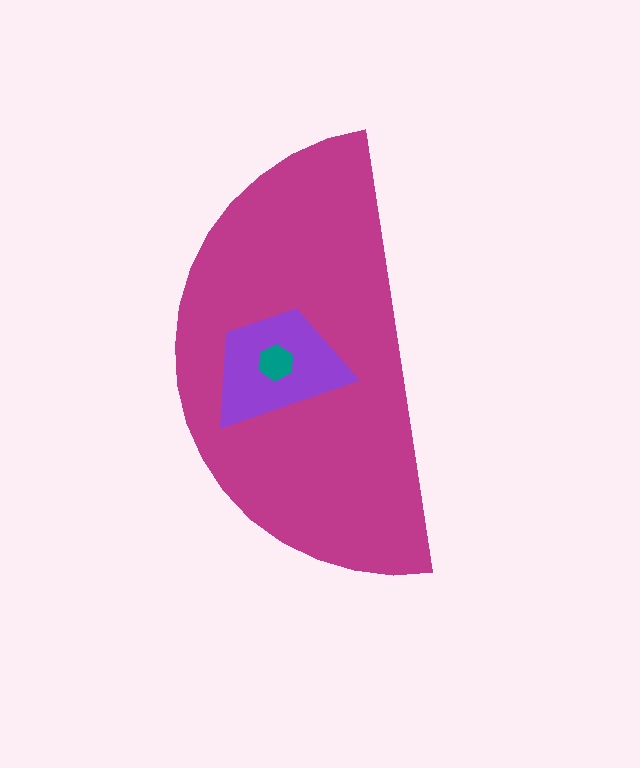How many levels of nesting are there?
3.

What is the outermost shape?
The magenta semicircle.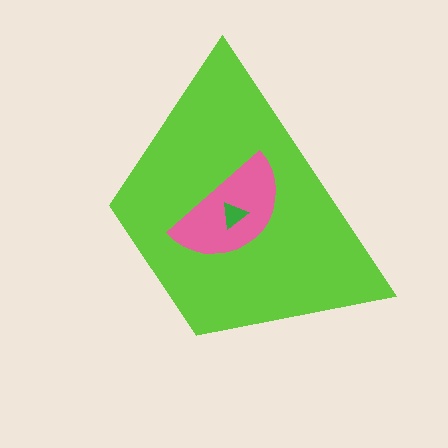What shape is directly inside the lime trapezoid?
The pink semicircle.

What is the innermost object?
The green triangle.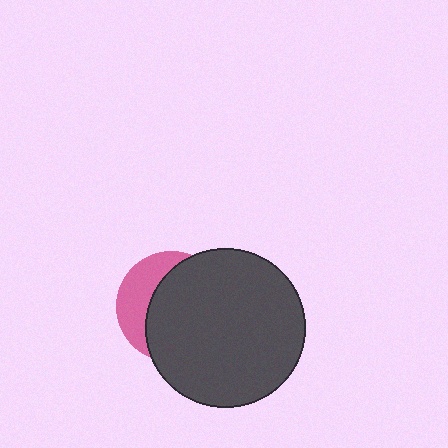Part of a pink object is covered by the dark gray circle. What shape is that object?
It is a circle.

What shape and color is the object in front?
The object in front is a dark gray circle.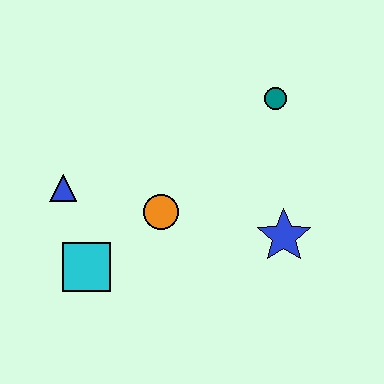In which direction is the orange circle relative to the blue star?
The orange circle is to the left of the blue star.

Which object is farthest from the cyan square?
The teal circle is farthest from the cyan square.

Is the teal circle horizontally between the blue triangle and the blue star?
Yes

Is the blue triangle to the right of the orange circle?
No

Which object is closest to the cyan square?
The blue triangle is closest to the cyan square.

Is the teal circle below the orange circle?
No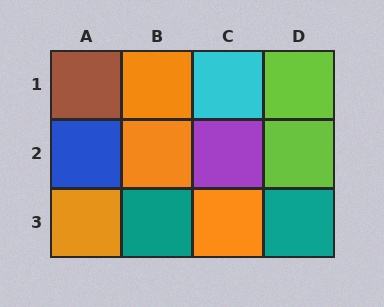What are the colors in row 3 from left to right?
Orange, teal, orange, teal.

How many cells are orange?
4 cells are orange.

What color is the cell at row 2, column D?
Lime.